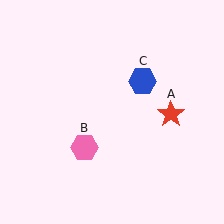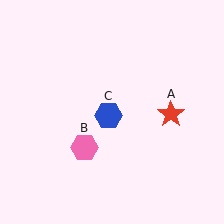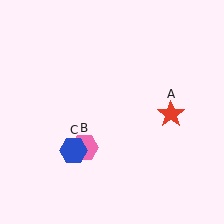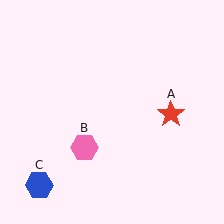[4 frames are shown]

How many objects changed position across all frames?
1 object changed position: blue hexagon (object C).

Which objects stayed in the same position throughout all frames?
Red star (object A) and pink hexagon (object B) remained stationary.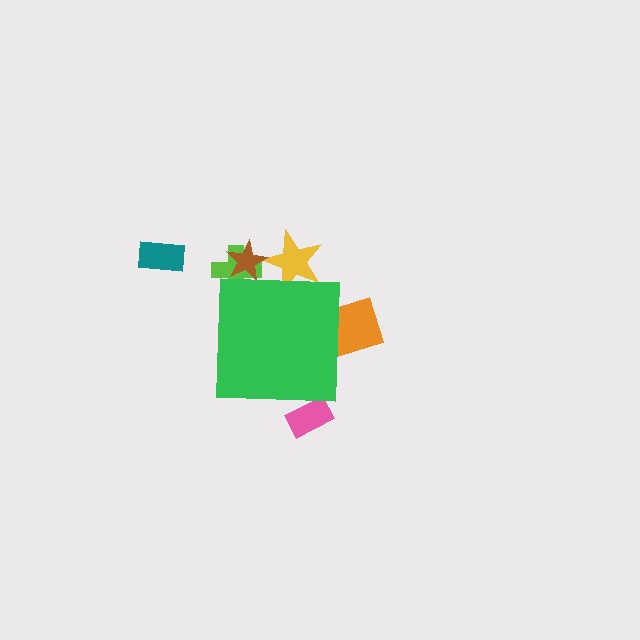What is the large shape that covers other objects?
A green square.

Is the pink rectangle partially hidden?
Yes, the pink rectangle is partially hidden behind the green square.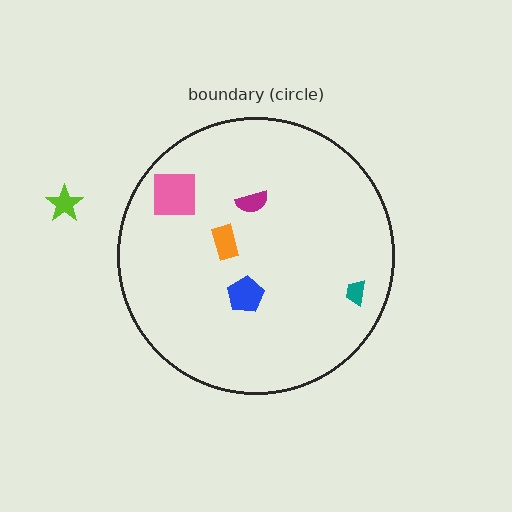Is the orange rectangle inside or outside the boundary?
Inside.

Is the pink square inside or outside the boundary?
Inside.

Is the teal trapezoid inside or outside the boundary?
Inside.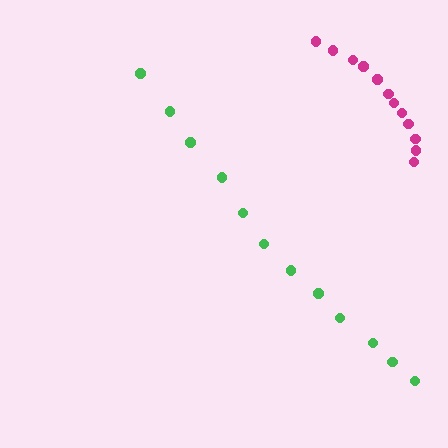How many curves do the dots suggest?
There are 2 distinct paths.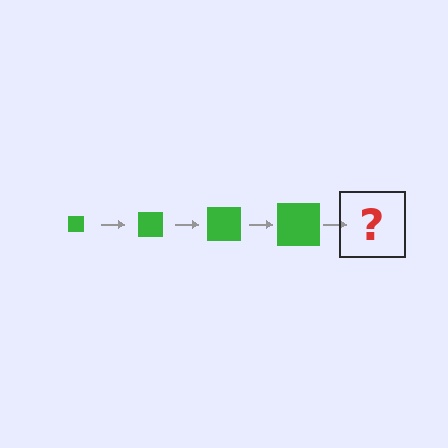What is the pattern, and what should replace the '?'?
The pattern is that the square gets progressively larger each step. The '?' should be a green square, larger than the previous one.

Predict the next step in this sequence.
The next step is a green square, larger than the previous one.